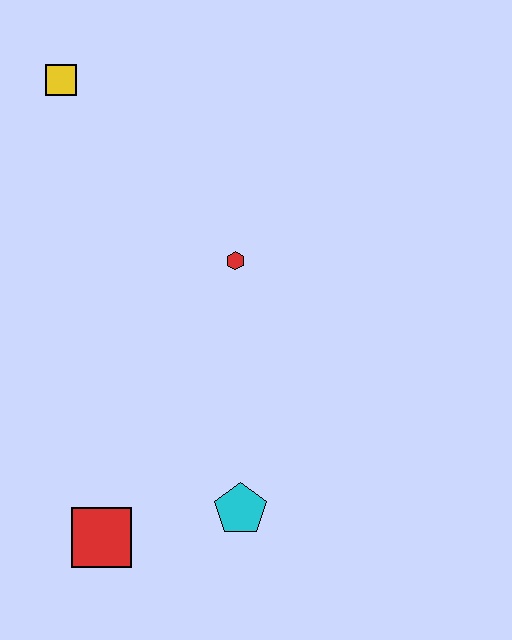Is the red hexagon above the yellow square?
No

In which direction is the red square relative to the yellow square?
The red square is below the yellow square.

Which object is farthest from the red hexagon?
The red square is farthest from the red hexagon.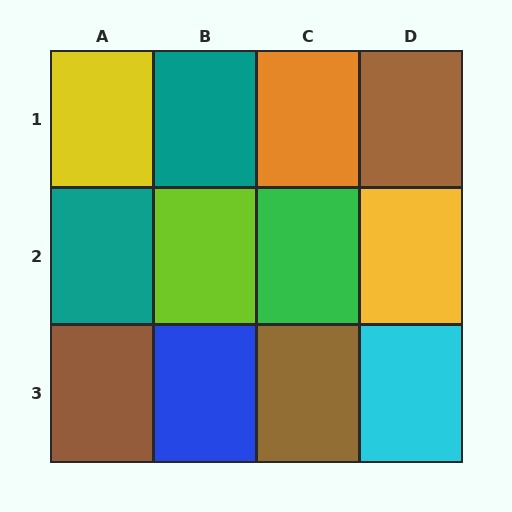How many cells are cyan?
1 cell is cyan.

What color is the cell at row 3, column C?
Brown.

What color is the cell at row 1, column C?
Orange.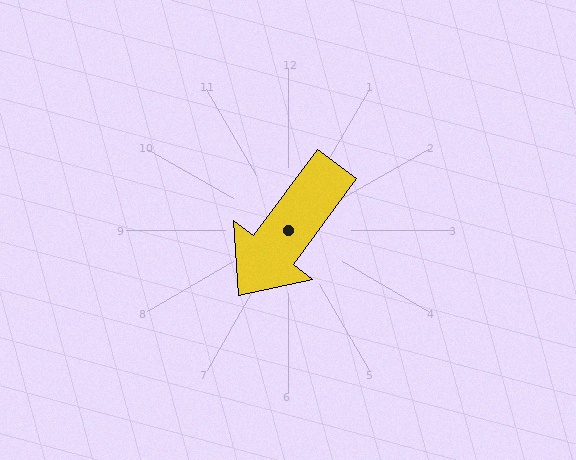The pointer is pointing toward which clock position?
Roughly 7 o'clock.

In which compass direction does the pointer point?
Southwest.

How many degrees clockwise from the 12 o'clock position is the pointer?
Approximately 217 degrees.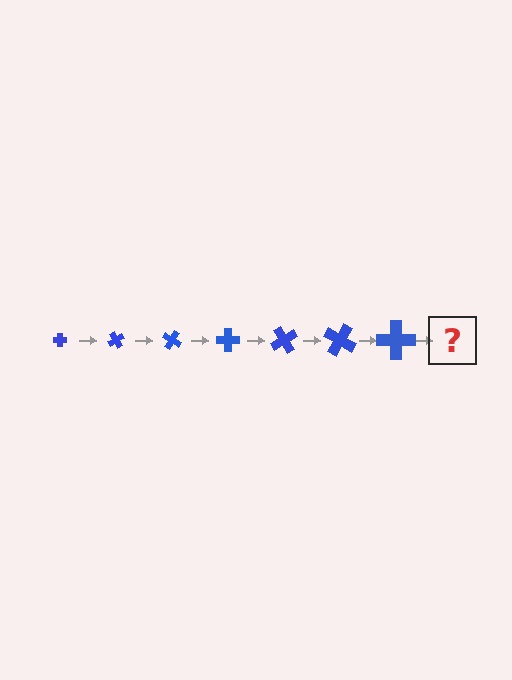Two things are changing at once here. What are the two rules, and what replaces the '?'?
The two rules are that the cross grows larger each step and it rotates 60 degrees each step. The '?' should be a cross, larger than the previous one and rotated 420 degrees from the start.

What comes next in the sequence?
The next element should be a cross, larger than the previous one and rotated 420 degrees from the start.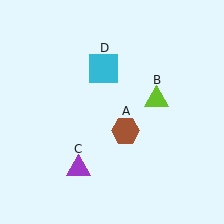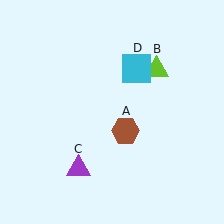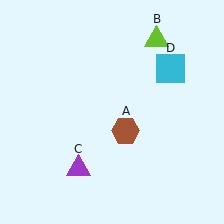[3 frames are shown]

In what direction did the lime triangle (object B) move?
The lime triangle (object B) moved up.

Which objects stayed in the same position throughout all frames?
Brown hexagon (object A) and purple triangle (object C) remained stationary.